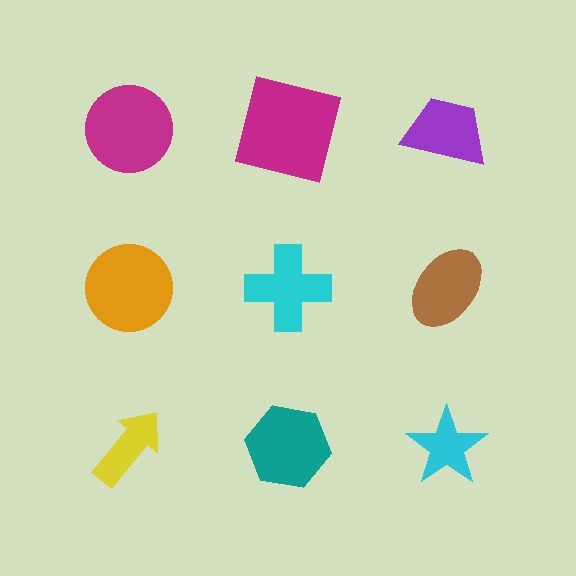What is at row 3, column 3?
A cyan star.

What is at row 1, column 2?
A magenta square.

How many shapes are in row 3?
3 shapes.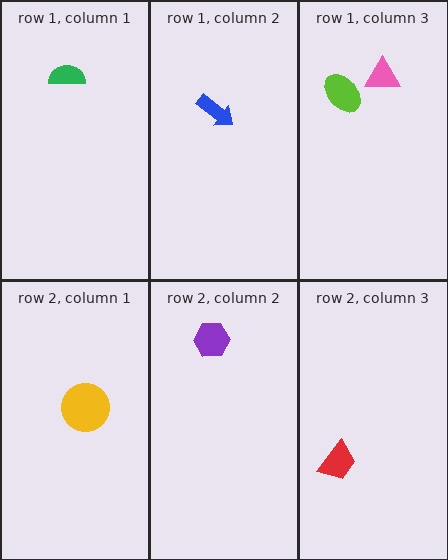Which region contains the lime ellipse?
The row 1, column 3 region.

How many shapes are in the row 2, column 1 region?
1.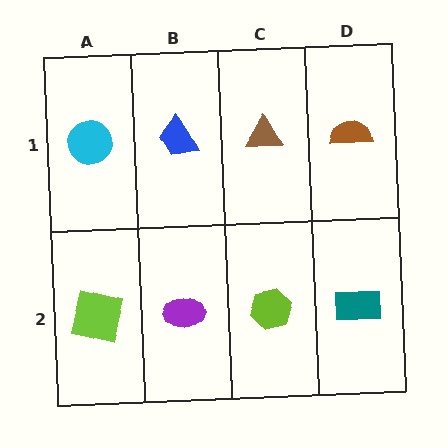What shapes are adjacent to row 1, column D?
A teal rectangle (row 2, column D), a brown triangle (row 1, column C).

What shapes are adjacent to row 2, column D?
A brown semicircle (row 1, column D), a lime hexagon (row 2, column C).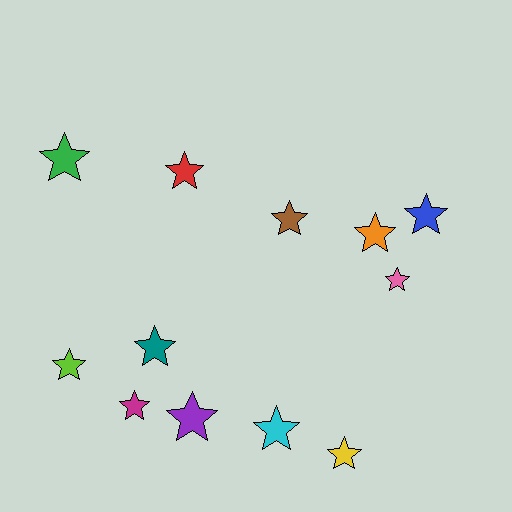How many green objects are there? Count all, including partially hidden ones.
There is 1 green object.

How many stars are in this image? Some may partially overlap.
There are 12 stars.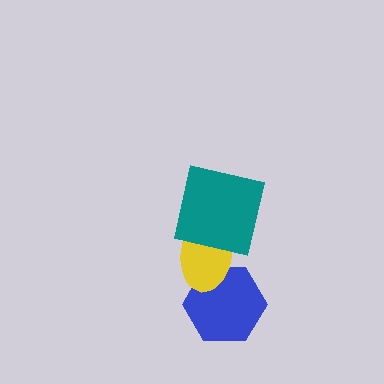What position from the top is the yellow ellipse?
The yellow ellipse is 2nd from the top.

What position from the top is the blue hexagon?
The blue hexagon is 3rd from the top.